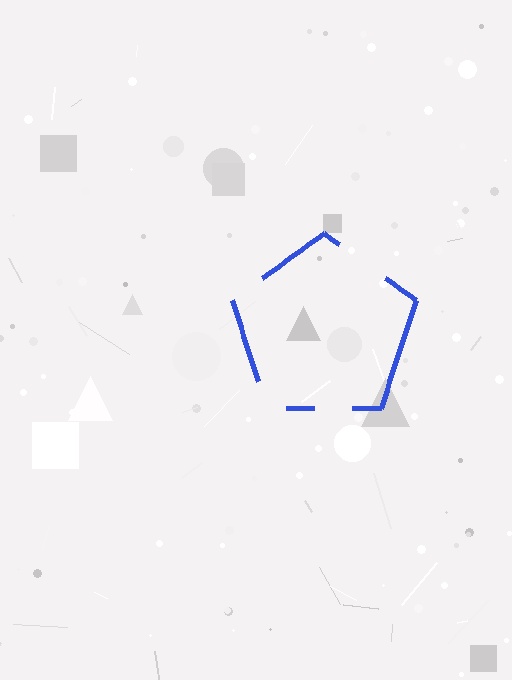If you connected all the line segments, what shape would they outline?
They would outline a pentagon.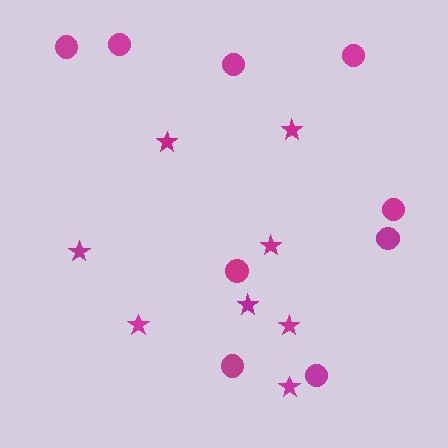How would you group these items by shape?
There are 2 groups: one group of stars (8) and one group of circles (9).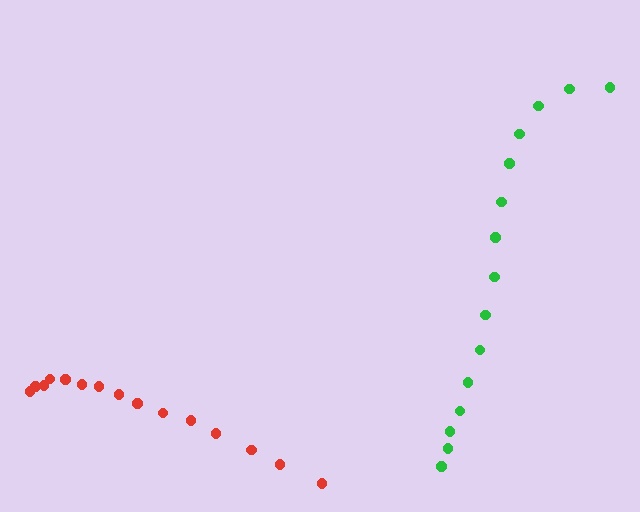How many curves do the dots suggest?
There are 2 distinct paths.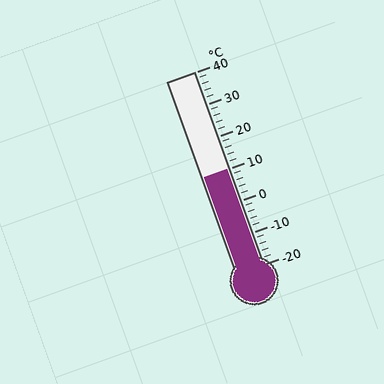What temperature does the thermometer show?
The thermometer shows approximately 10°C.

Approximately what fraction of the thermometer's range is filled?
The thermometer is filled to approximately 50% of its range.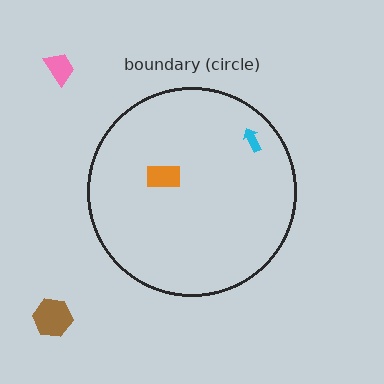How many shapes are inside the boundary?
2 inside, 2 outside.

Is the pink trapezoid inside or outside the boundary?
Outside.